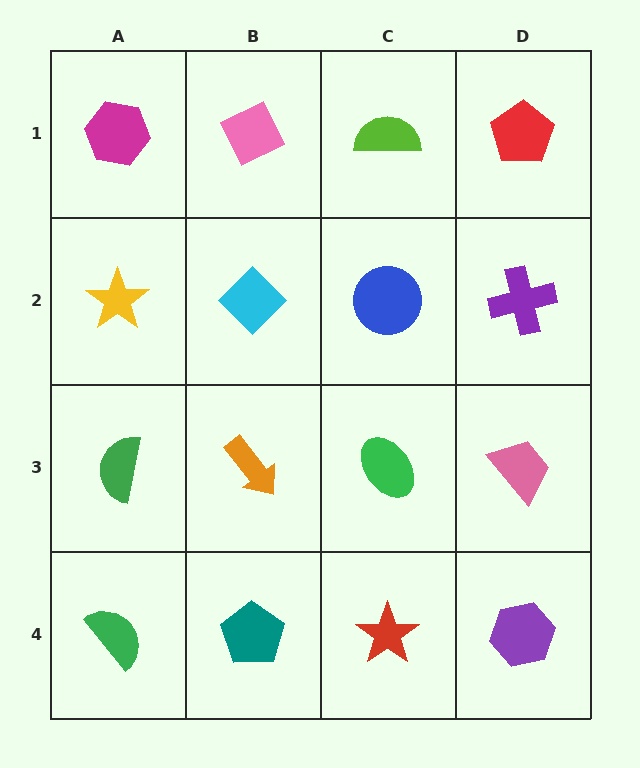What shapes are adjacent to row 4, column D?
A pink trapezoid (row 3, column D), a red star (row 4, column C).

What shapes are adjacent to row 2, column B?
A pink diamond (row 1, column B), an orange arrow (row 3, column B), a yellow star (row 2, column A), a blue circle (row 2, column C).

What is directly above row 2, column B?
A pink diamond.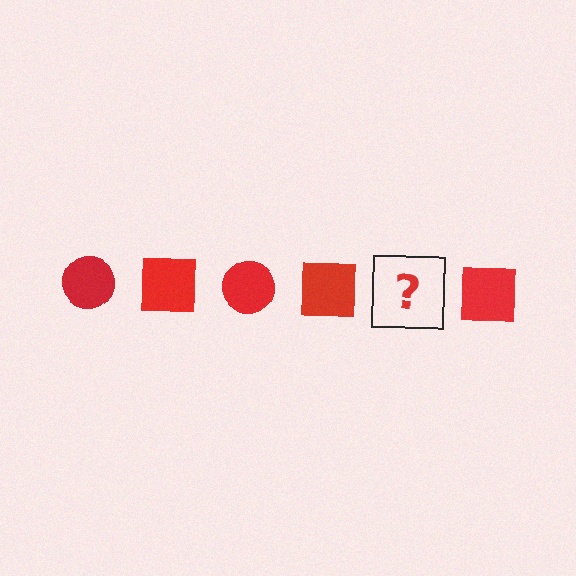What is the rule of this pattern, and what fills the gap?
The rule is that the pattern cycles through circle, square shapes in red. The gap should be filled with a red circle.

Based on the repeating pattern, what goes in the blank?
The blank should be a red circle.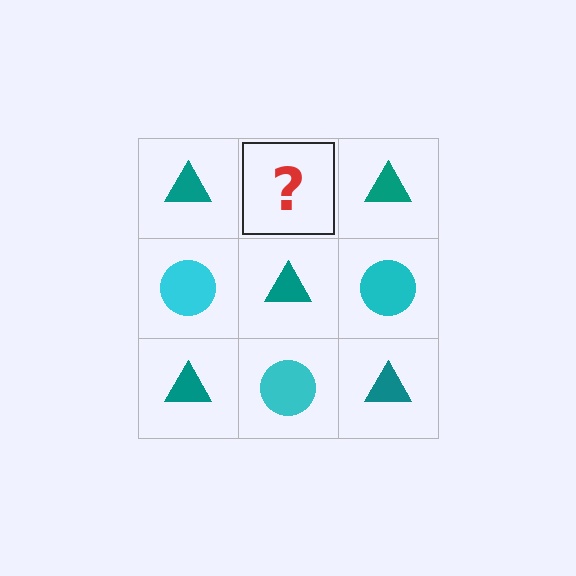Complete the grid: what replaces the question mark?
The question mark should be replaced with a cyan circle.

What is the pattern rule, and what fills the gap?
The rule is that it alternates teal triangle and cyan circle in a checkerboard pattern. The gap should be filled with a cyan circle.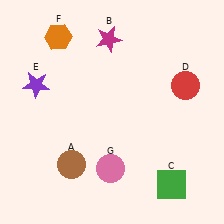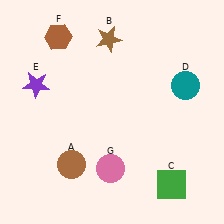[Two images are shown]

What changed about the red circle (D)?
In Image 1, D is red. In Image 2, it changed to teal.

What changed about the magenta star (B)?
In Image 1, B is magenta. In Image 2, it changed to brown.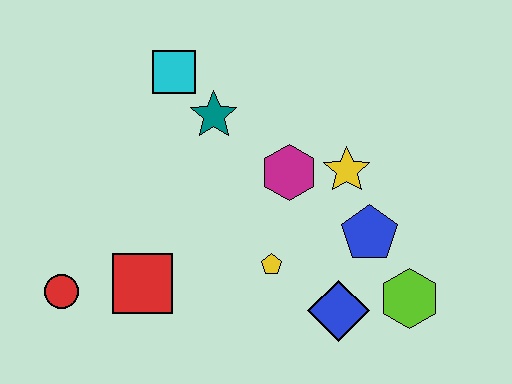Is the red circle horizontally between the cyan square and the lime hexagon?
No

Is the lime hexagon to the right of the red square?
Yes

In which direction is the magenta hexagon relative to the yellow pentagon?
The magenta hexagon is above the yellow pentagon.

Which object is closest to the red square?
The red circle is closest to the red square.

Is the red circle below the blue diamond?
No